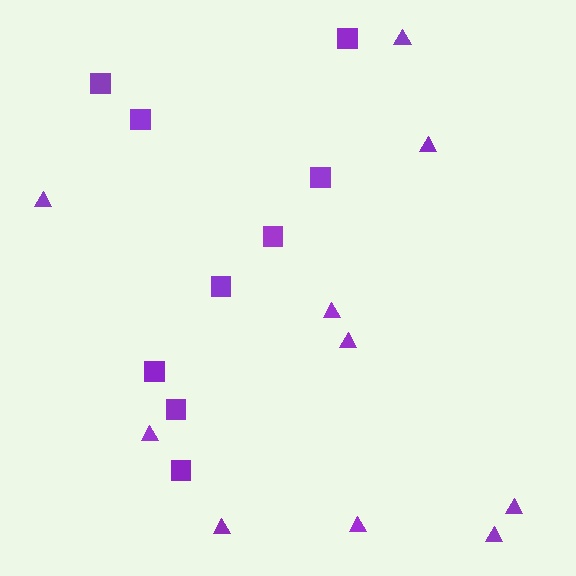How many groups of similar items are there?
There are 2 groups: one group of squares (9) and one group of triangles (10).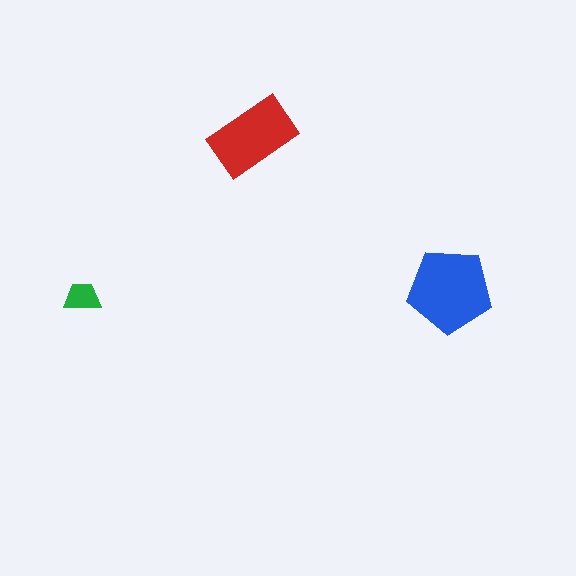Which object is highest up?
The red rectangle is topmost.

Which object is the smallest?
The green trapezoid.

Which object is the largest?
The blue pentagon.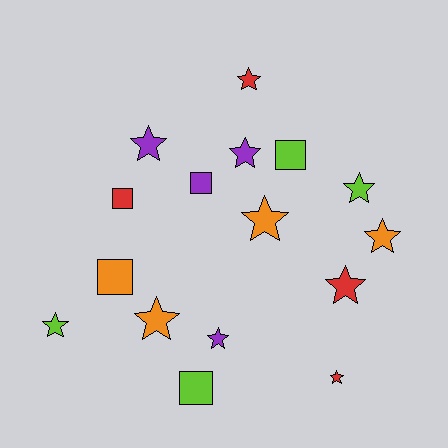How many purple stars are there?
There are 3 purple stars.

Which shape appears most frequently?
Star, with 11 objects.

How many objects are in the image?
There are 16 objects.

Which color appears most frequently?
Red, with 4 objects.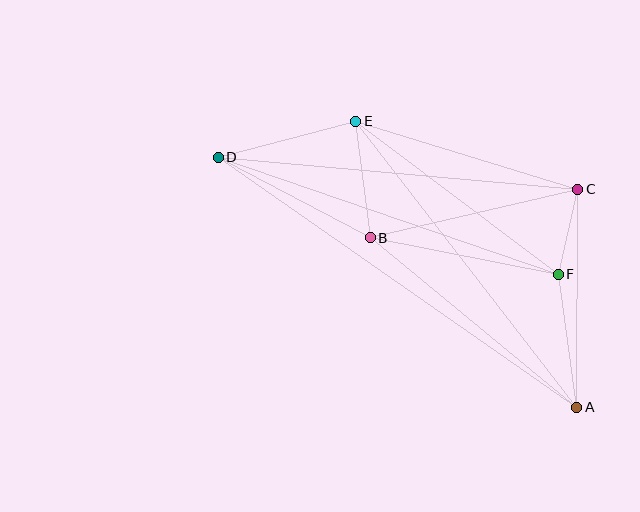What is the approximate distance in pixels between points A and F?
The distance between A and F is approximately 134 pixels.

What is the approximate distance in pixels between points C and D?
The distance between C and D is approximately 361 pixels.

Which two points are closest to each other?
Points C and F are closest to each other.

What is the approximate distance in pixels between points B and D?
The distance between B and D is approximately 172 pixels.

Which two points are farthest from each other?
Points A and D are farthest from each other.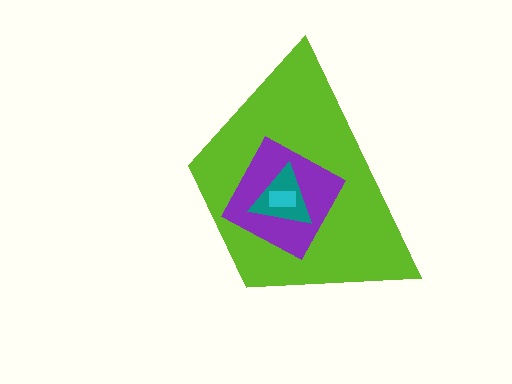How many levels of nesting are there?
4.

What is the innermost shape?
The cyan rectangle.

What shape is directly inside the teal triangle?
The cyan rectangle.